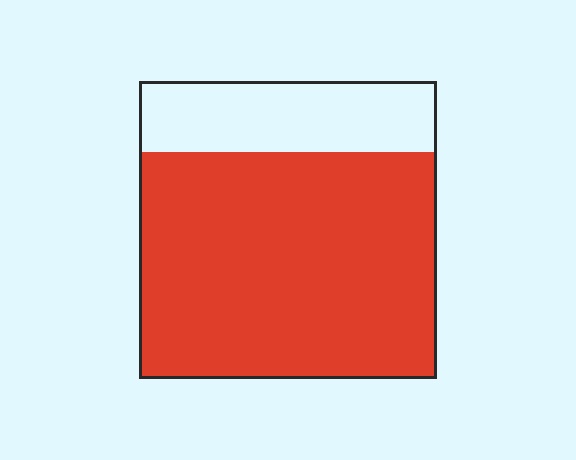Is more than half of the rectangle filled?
Yes.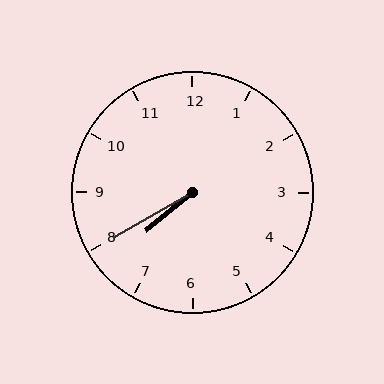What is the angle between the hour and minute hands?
Approximately 10 degrees.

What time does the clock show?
7:40.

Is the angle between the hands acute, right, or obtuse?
It is acute.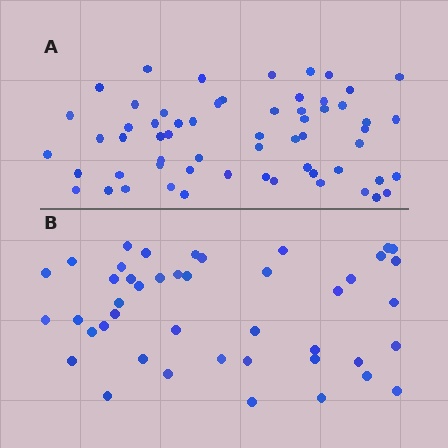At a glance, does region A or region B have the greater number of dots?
Region A (the top region) has more dots.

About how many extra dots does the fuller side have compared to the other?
Region A has approximately 15 more dots than region B.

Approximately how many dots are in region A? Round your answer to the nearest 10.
About 60 dots.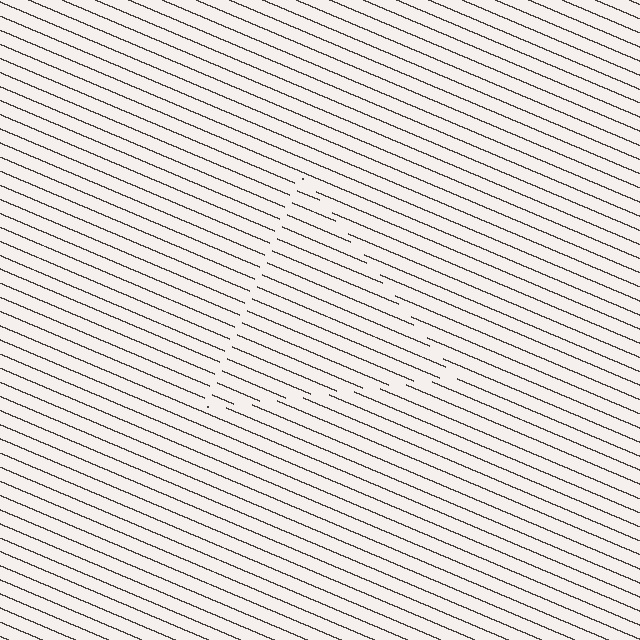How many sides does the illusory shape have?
3 sides — the line-ends trace a triangle.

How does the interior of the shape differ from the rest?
The interior of the shape contains the same grating, shifted by half a period — the contour is defined by the phase discontinuity where line-ends from the inner and outer gratings abut.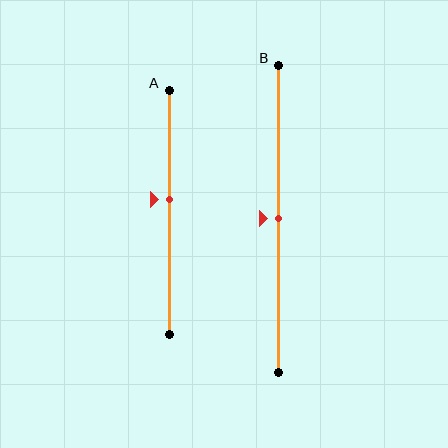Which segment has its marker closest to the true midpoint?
Segment B has its marker closest to the true midpoint.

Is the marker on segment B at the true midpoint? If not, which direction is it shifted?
Yes, the marker on segment B is at the true midpoint.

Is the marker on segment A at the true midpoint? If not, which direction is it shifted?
No, the marker on segment A is shifted upward by about 5% of the segment length.